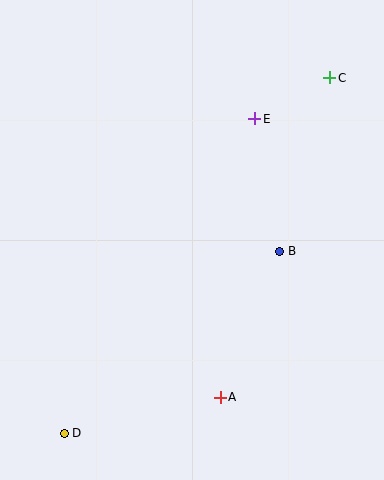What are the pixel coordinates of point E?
Point E is at (255, 119).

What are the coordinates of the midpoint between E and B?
The midpoint between E and B is at (267, 185).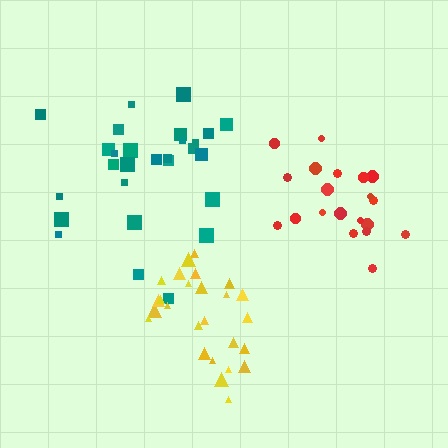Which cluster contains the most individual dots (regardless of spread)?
Teal (29).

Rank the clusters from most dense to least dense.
yellow, red, teal.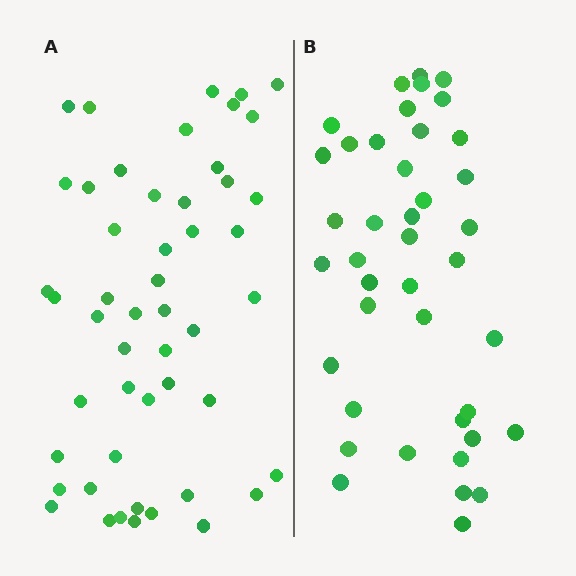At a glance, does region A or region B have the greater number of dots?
Region A (the left region) has more dots.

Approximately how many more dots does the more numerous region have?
Region A has roughly 8 or so more dots than region B.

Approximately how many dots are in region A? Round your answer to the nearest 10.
About 50 dots.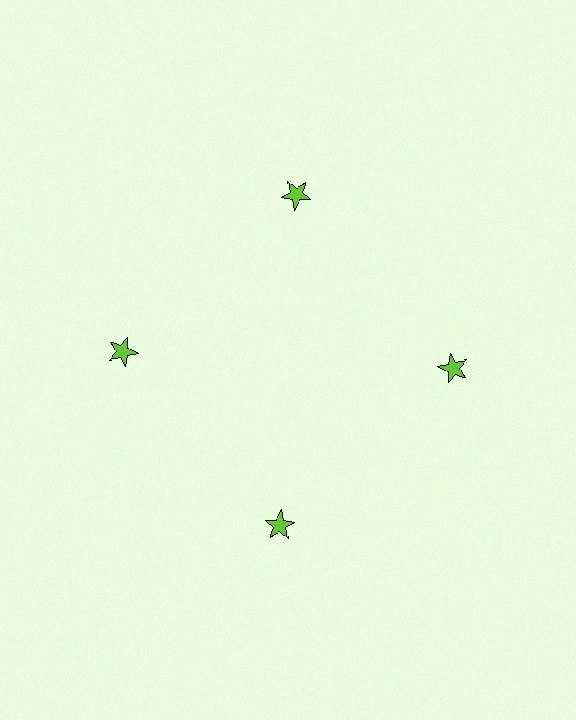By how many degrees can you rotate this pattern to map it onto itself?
The pattern maps onto itself every 90 degrees of rotation.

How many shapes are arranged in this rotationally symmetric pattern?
There are 4 shapes, arranged in 4 groups of 1.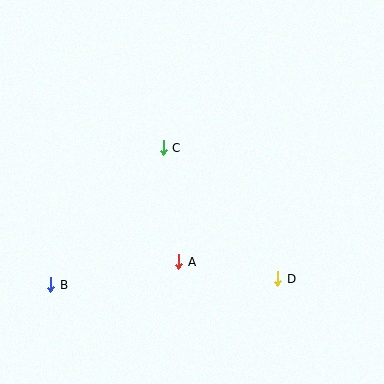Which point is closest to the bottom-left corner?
Point B is closest to the bottom-left corner.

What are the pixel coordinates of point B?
Point B is at (51, 285).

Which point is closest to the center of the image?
Point C at (163, 148) is closest to the center.